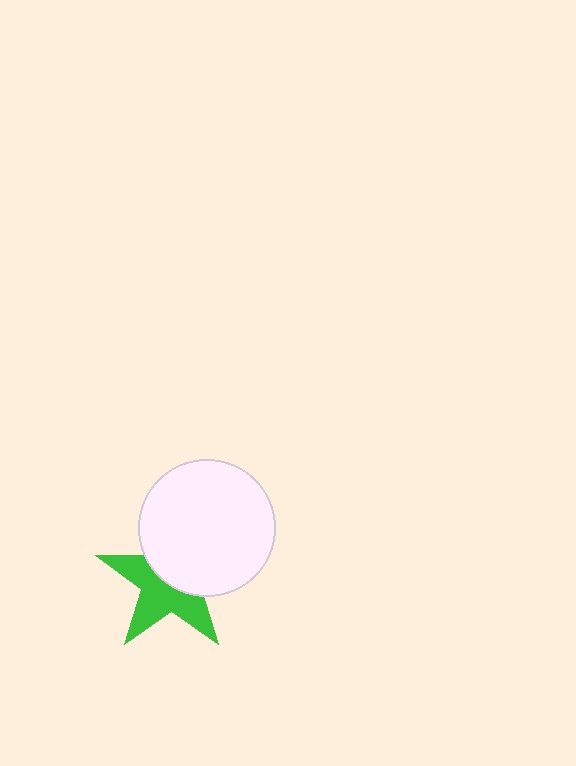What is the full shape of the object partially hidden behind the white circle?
The partially hidden object is a green star.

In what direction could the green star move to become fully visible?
The green star could move toward the lower-left. That would shift it out from behind the white circle entirely.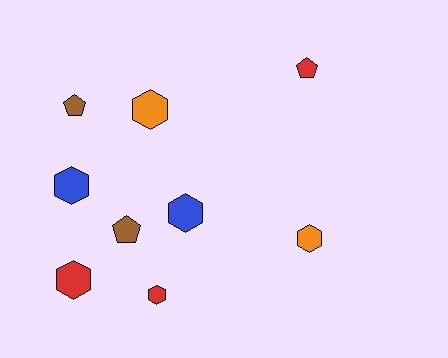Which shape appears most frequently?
Hexagon, with 6 objects.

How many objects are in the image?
There are 9 objects.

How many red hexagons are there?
There are 2 red hexagons.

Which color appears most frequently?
Red, with 3 objects.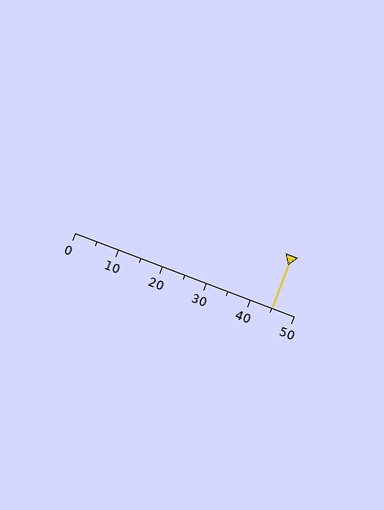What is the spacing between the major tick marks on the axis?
The major ticks are spaced 10 apart.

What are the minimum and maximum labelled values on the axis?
The axis runs from 0 to 50.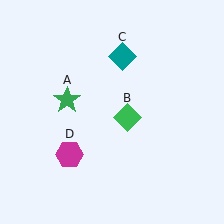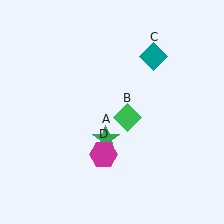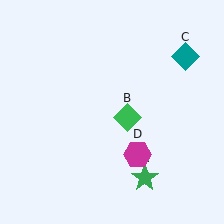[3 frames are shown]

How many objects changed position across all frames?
3 objects changed position: green star (object A), teal diamond (object C), magenta hexagon (object D).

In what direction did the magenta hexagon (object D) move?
The magenta hexagon (object D) moved right.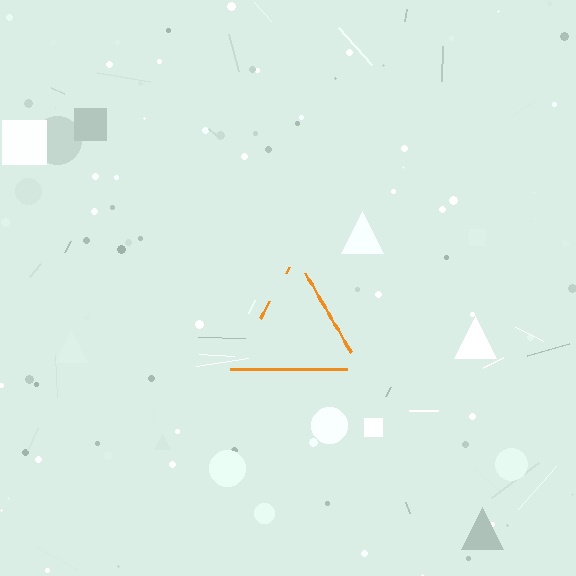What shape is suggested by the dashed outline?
The dashed outline suggests a triangle.